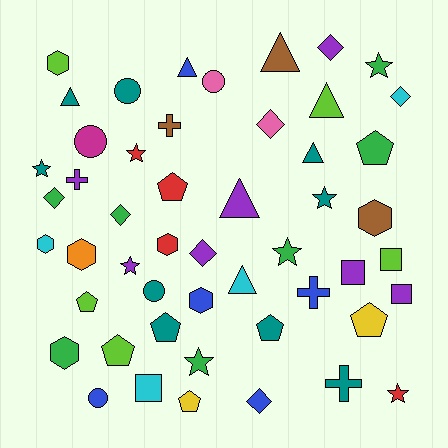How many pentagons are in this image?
There are 8 pentagons.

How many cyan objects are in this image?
There are 4 cyan objects.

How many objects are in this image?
There are 50 objects.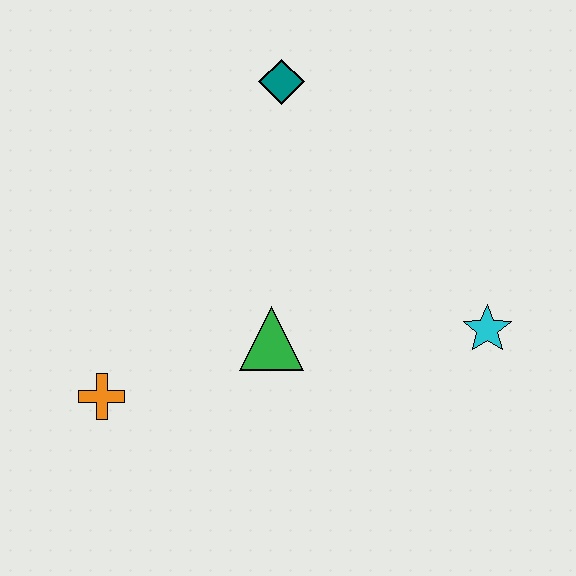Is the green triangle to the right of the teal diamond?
No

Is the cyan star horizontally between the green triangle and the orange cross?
No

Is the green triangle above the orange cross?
Yes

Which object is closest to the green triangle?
The orange cross is closest to the green triangle.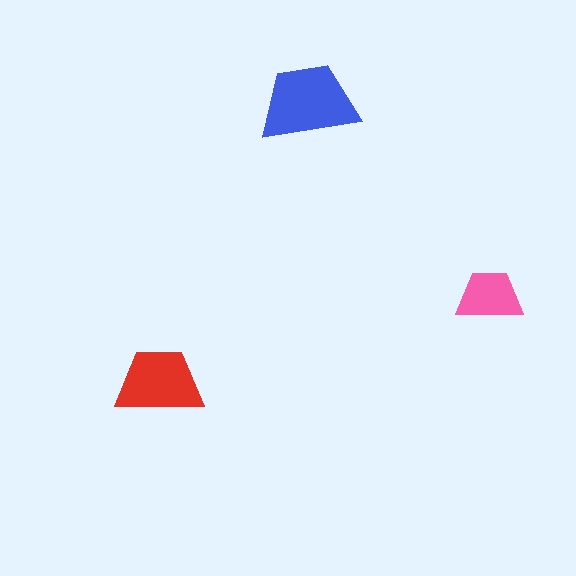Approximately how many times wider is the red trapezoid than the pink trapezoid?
About 1.5 times wider.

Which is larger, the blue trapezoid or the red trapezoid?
The blue one.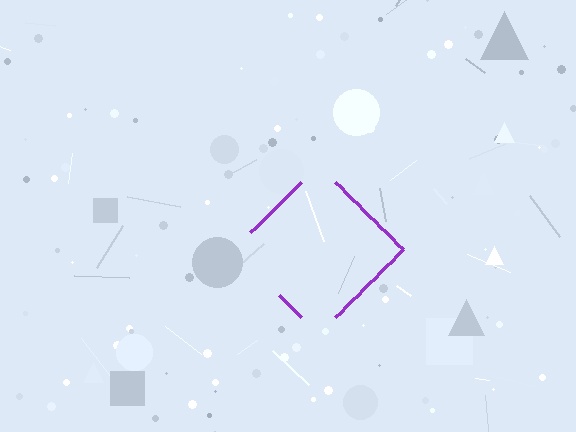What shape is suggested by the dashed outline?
The dashed outline suggests a diamond.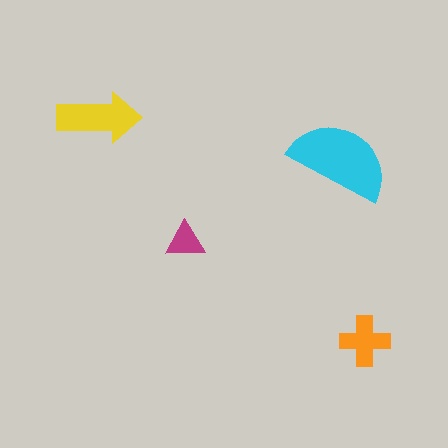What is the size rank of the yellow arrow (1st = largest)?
2nd.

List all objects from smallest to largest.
The magenta triangle, the orange cross, the yellow arrow, the cyan semicircle.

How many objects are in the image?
There are 4 objects in the image.